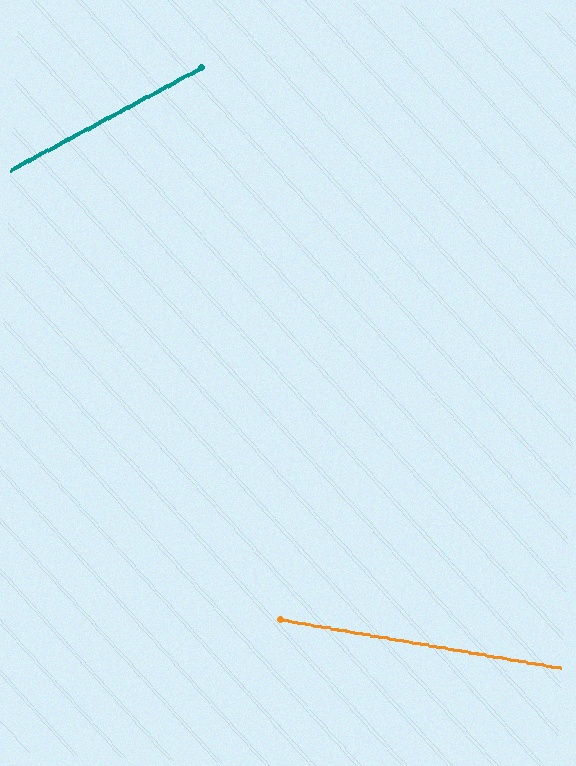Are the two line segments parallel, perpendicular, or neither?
Neither parallel nor perpendicular — they differ by about 38°.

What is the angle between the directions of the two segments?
Approximately 38 degrees.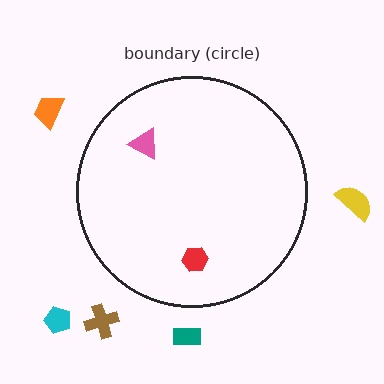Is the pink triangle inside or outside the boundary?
Inside.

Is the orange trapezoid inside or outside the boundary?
Outside.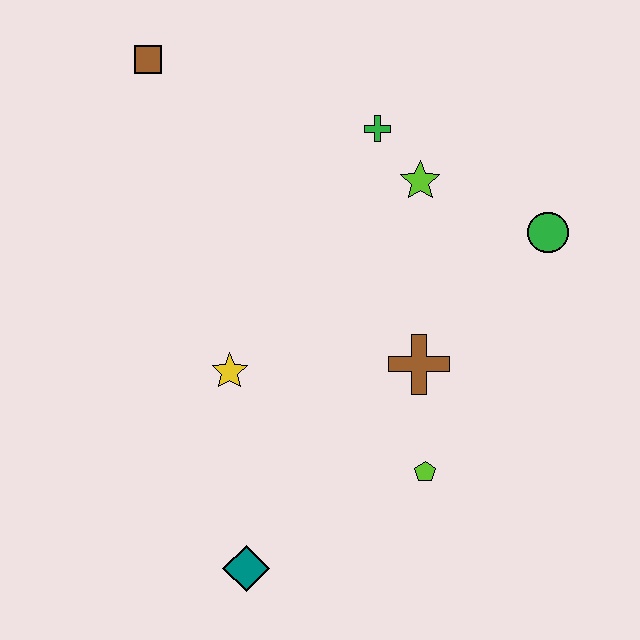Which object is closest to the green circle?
The lime star is closest to the green circle.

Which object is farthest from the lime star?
The teal diamond is farthest from the lime star.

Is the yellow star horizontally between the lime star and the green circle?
No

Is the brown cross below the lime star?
Yes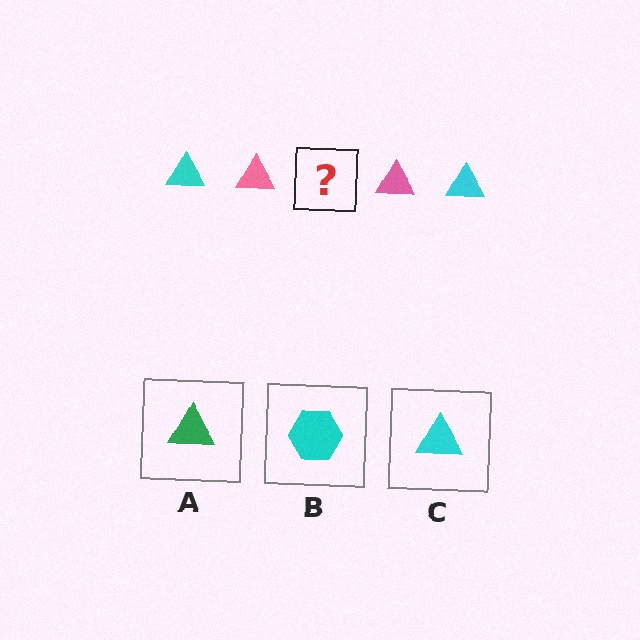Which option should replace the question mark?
Option C.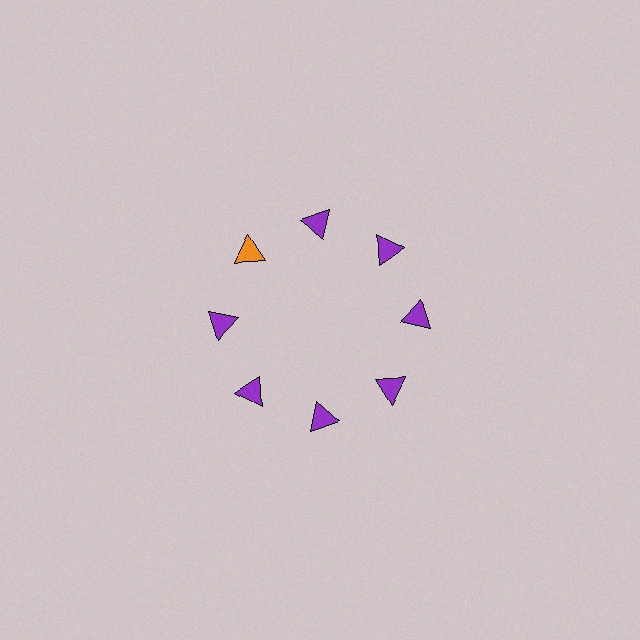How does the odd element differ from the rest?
It has a different color: orange instead of purple.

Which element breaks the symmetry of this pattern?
The orange triangle at roughly the 10 o'clock position breaks the symmetry. All other shapes are purple triangles.